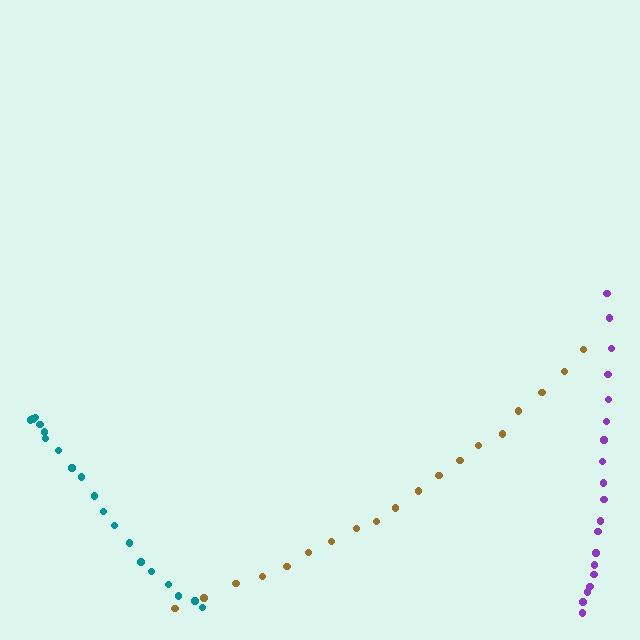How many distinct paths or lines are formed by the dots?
There are 3 distinct paths.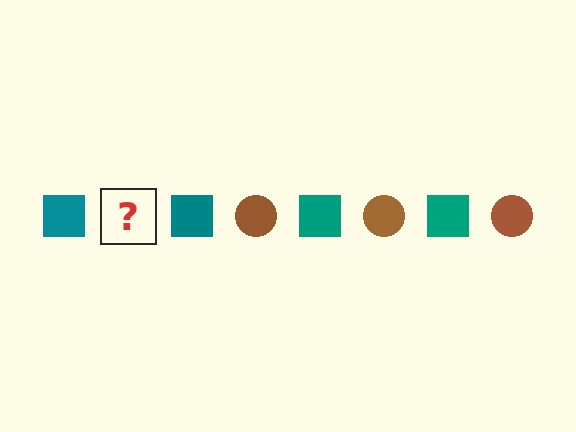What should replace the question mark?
The question mark should be replaced with a brown circle.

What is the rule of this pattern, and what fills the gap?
The rule is that the pattern alternates between teal square and brown circle. The gap should be filled with a brown circle.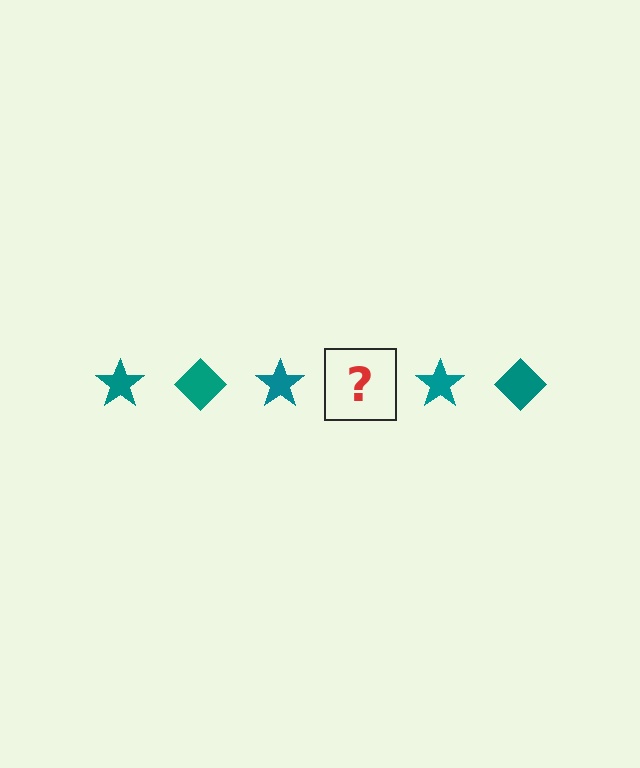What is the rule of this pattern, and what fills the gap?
The rule is that the pattern cycles through star, diamond shapes in teal. The gap should be filled with a teal diamond.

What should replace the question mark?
The question mark should be replaced with a teal diamond.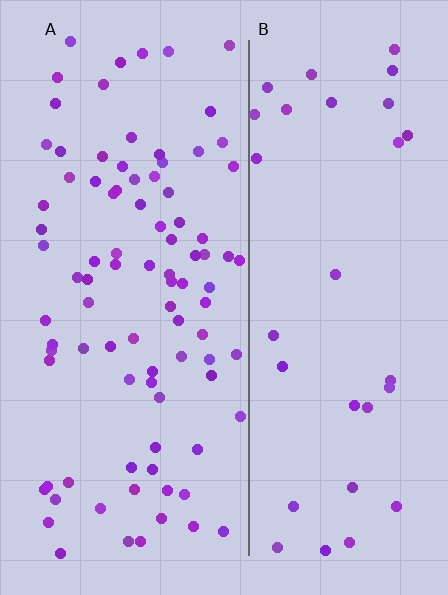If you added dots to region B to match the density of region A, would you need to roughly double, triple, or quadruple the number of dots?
Approximately triple.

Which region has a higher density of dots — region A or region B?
A (the left).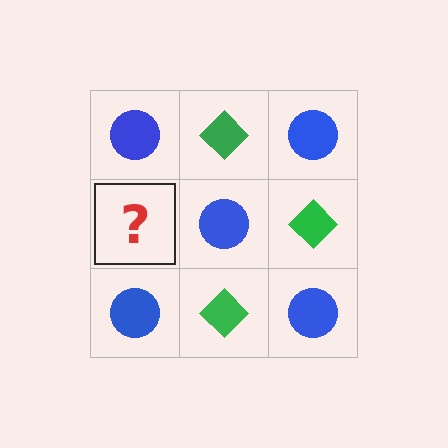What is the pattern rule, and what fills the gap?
The rule is that it alternates blue circle and green diamond in a checkerboard pattern. The gap should be filled with a green diamond.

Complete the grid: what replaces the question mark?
The question mark should be replaced with a green diamond.